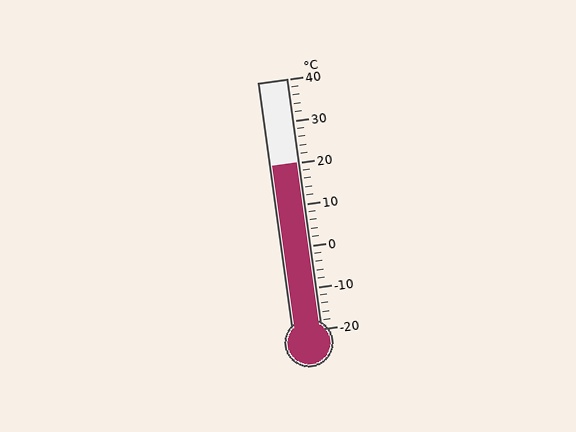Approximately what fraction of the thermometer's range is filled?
The thermometer is filled to approximately 65% of its range.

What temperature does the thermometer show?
The thermometer shows approximately 20°C.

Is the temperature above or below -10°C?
The temperature is above -10°C.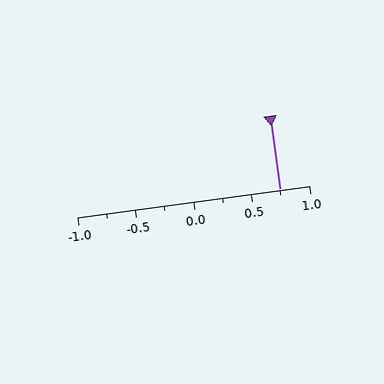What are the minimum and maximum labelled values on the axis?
The axis runs from -1.0 to 1.0.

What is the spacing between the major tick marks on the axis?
The major ticks are spaced 0.5 apart.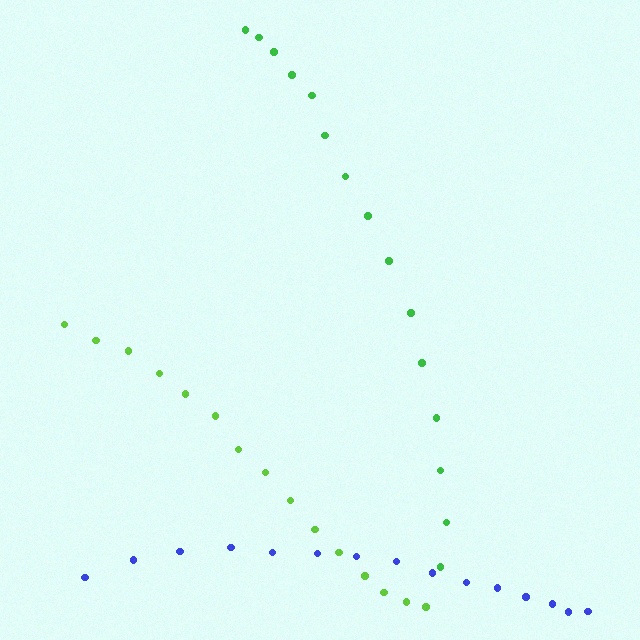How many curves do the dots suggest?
There are 3 distinct paths.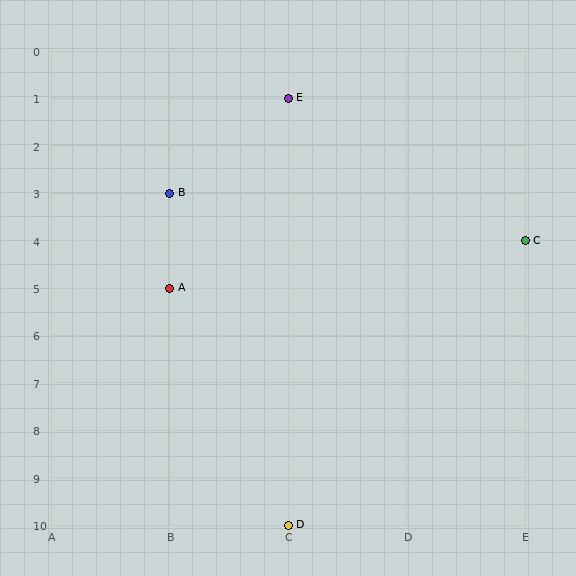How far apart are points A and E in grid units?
Points A and E are 1 column and 4 rows apart (about 4.1 grid units diagonally).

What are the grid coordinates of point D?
Point D is at grid coordinates (C, 10).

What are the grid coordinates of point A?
Point A is at grid coordinates (B, 5).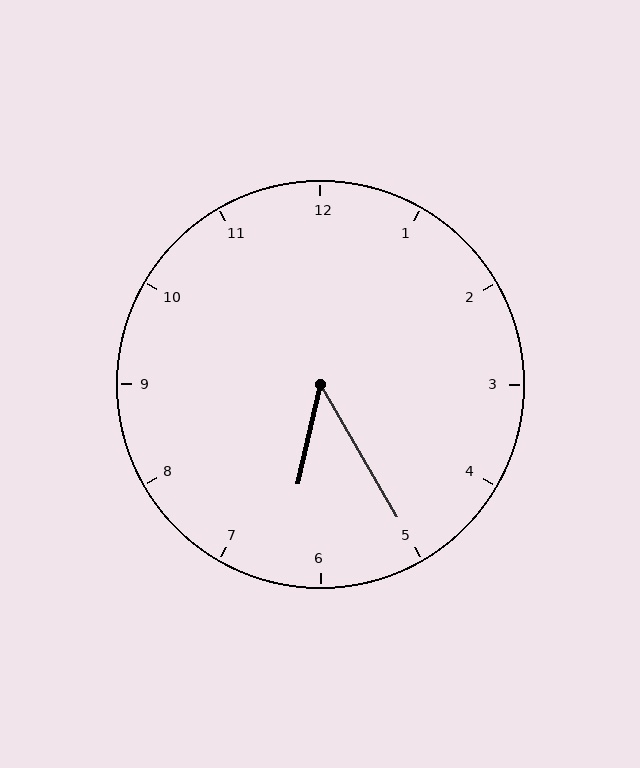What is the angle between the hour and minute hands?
Approximately 42 degrees.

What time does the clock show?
6:25.